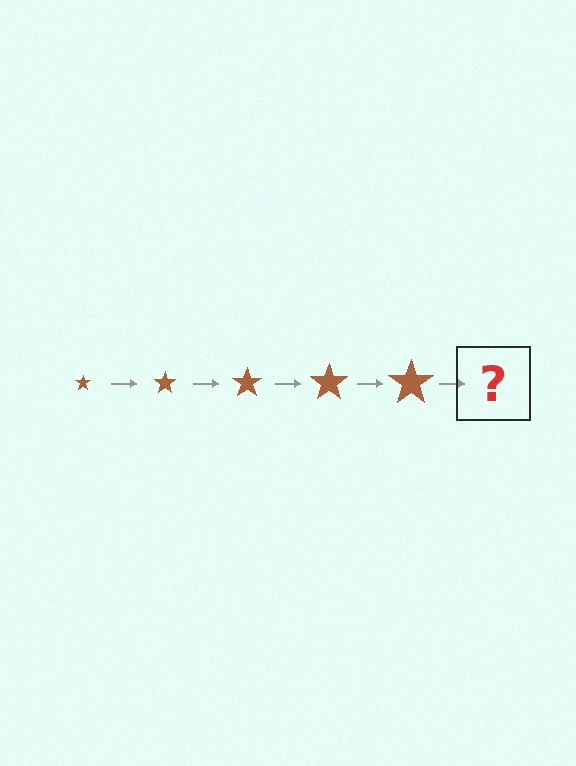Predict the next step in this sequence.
The next step is a brown star, larger than the previous one.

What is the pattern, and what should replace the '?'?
The pattern is that the star gets progressively larger each step. The '?' should be a brown star, larger than the previous one.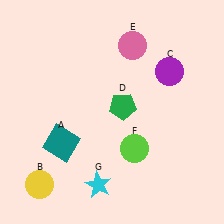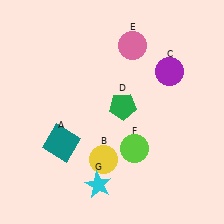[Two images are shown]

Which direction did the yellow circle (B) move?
The yellow circle (B) moved right.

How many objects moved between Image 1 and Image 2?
1 object moved between the two images.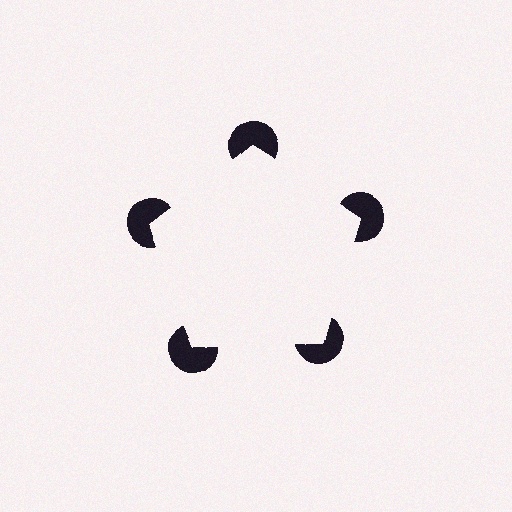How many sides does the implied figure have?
5 sides.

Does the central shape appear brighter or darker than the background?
It typically appears slightly brighter than the background, even though no actual brightness change is drawn.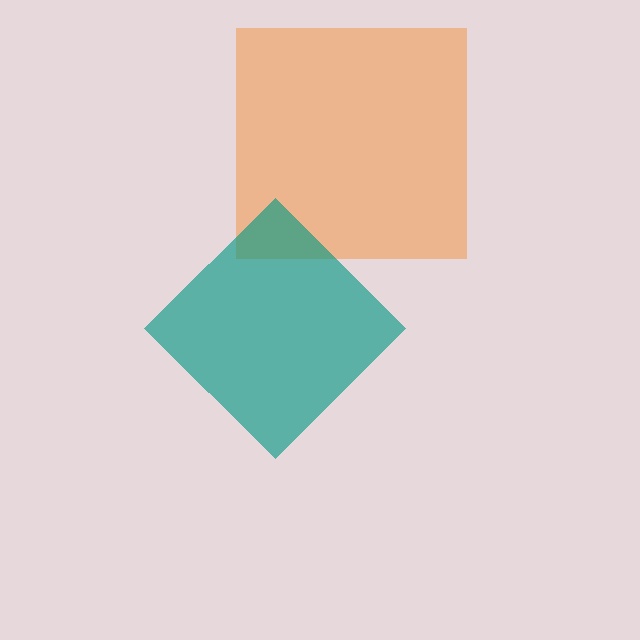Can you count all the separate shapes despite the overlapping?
Yes, there are 2 separate shapes.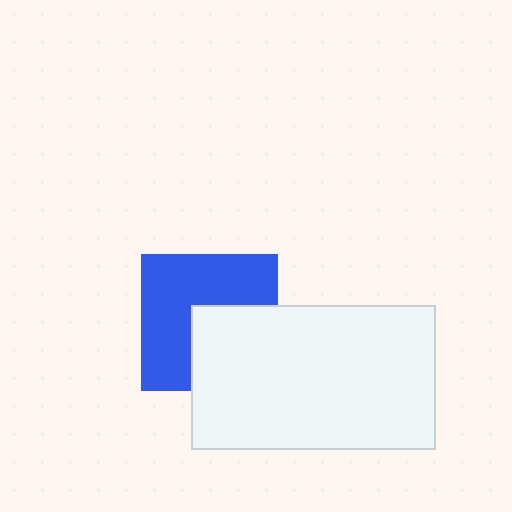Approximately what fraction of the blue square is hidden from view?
Roughly 39% of the blue square is hidden behind the white rectangle.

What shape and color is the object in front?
The object in front is a white rectangle.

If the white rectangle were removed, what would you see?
You would see the complete blue square.